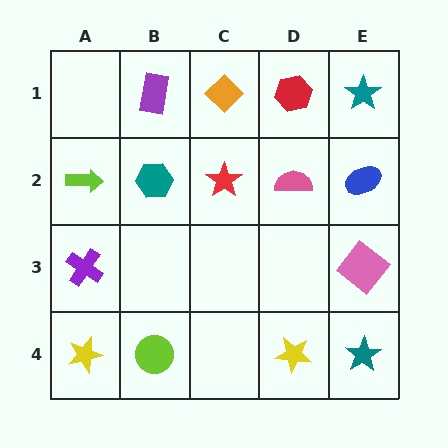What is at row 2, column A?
A lime arrow.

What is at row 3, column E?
A pink diamond.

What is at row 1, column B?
A purple rectangle.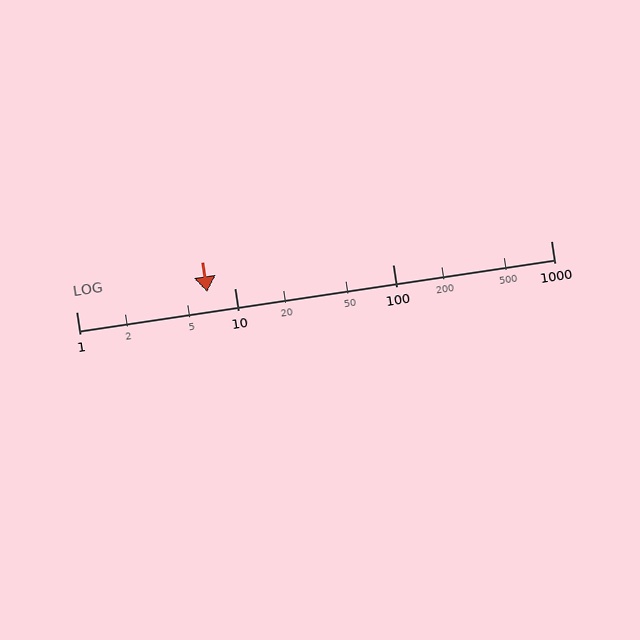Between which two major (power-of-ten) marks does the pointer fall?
The pointer is between 1 and 10.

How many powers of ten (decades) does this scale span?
The scale spans 3 decades, from 1 to 1000.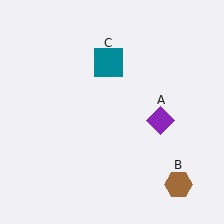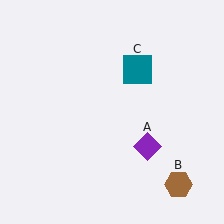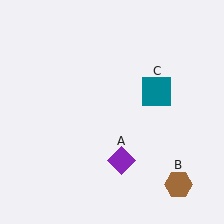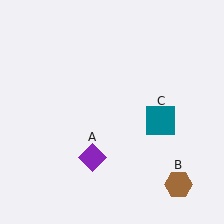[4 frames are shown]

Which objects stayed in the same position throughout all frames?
Brown hexagon (object B) remained stationary.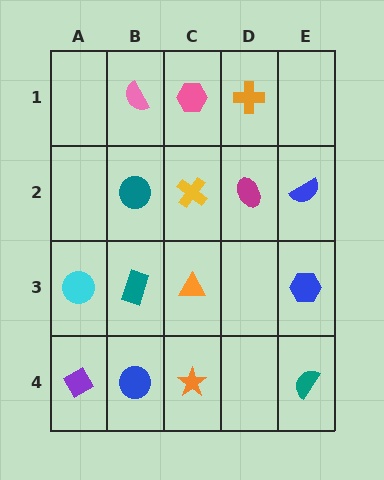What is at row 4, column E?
A teal semicircle.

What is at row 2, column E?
A blue semicircle.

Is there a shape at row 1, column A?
No, that cell is empty.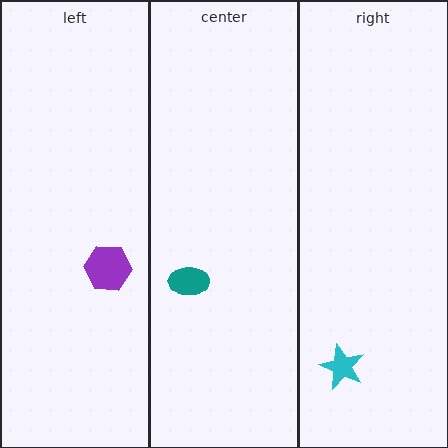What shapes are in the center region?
The teal ellipse.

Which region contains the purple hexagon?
The left region.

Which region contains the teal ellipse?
The center region.